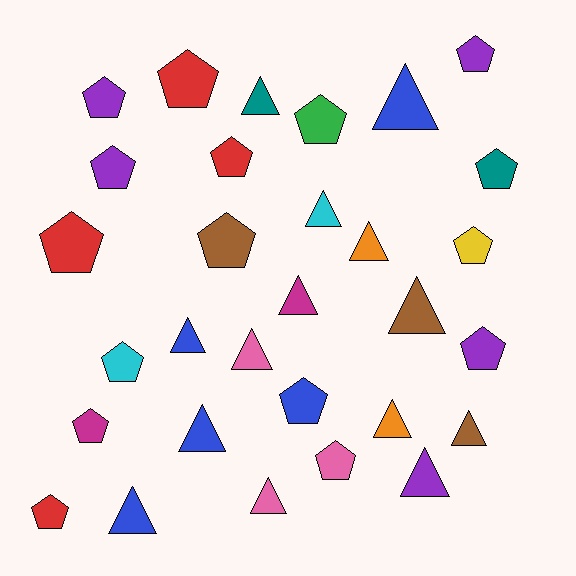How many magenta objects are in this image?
There are 2 magenta objects.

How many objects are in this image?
There are 30 objects.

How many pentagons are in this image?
There are 16 pentagons.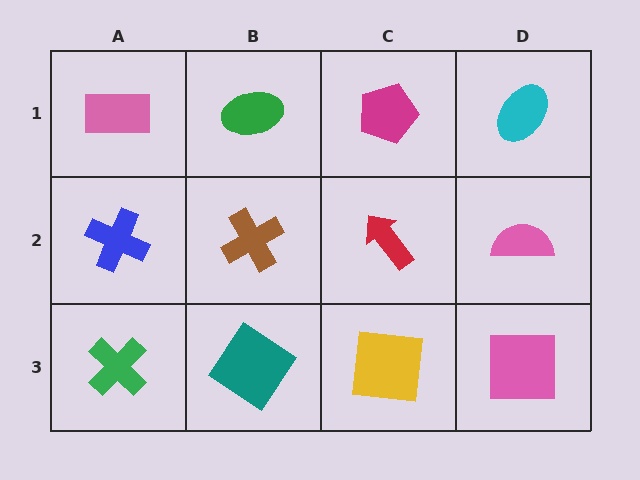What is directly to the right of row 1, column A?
A green ellipse.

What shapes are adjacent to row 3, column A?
A blue cross (row 2, column A), a teal diamond (row 3, column B).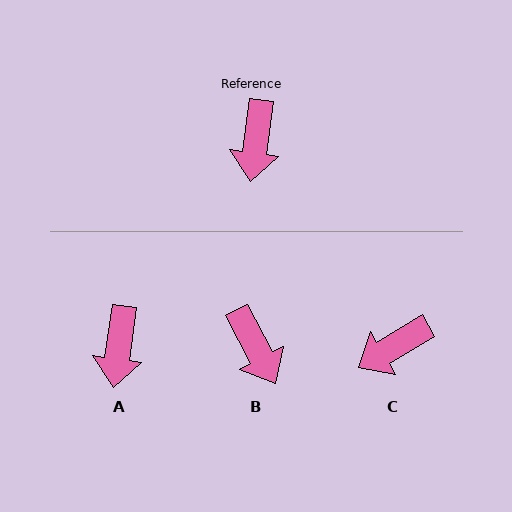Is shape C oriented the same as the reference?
No, it is off by about 51 degrees.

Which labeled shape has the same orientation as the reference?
A.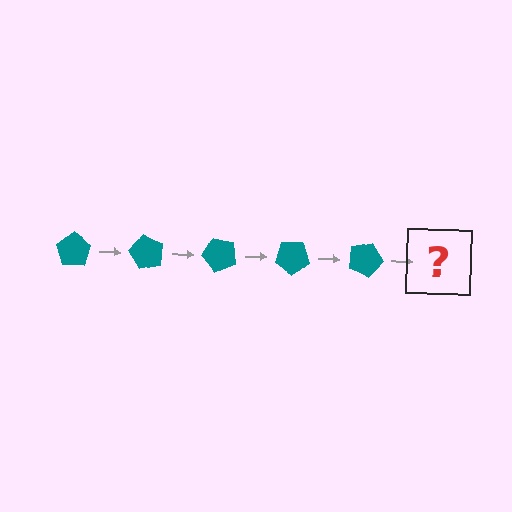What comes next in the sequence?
The next element should be a teal pentagon rotated 300 degrees.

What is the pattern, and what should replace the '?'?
The pattern is that the pentagon rotates 60 degrees each step. The '?' should be a teal pentagon rotated 300 degrees.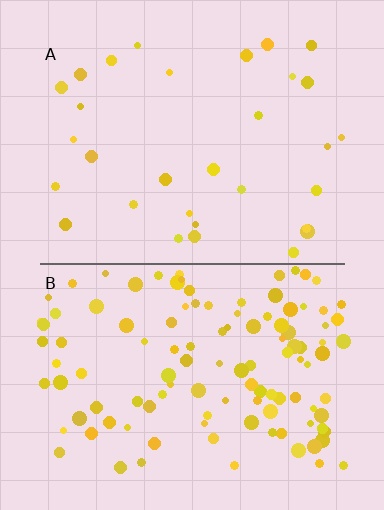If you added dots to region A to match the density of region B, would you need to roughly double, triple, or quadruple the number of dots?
Approximately quadruple.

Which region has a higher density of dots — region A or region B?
B (the bottom).